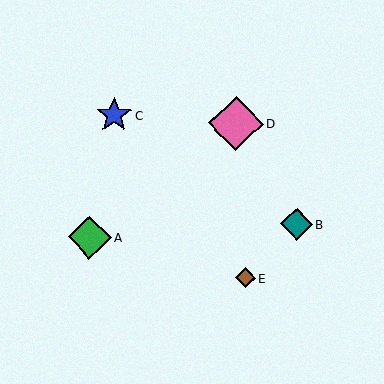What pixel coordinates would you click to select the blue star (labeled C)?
Click at (114, 115) to select the blue star C.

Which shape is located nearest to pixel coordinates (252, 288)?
The brown diamond (labeled E) at (245, 278) is nearest to that location.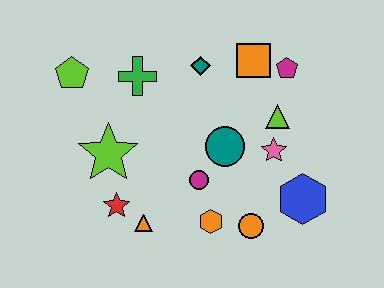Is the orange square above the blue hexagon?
Yes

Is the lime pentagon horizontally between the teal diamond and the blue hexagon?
No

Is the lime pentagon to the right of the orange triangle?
No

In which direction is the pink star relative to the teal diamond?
The pink star is below the teal diamond.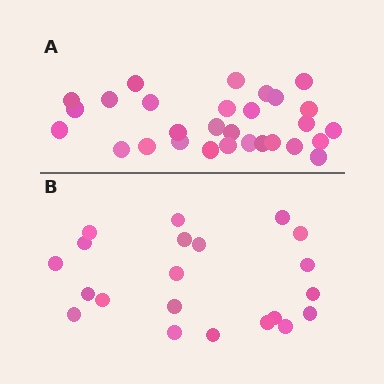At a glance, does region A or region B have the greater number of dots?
Region A (the top region) has more dots.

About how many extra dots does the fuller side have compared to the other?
Region A has roughly 8 or so more dots than region B.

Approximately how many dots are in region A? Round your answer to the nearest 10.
About 30 dots. (The exact count is 29, which rounds to 30.)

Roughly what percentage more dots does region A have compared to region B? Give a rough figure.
About 40% more.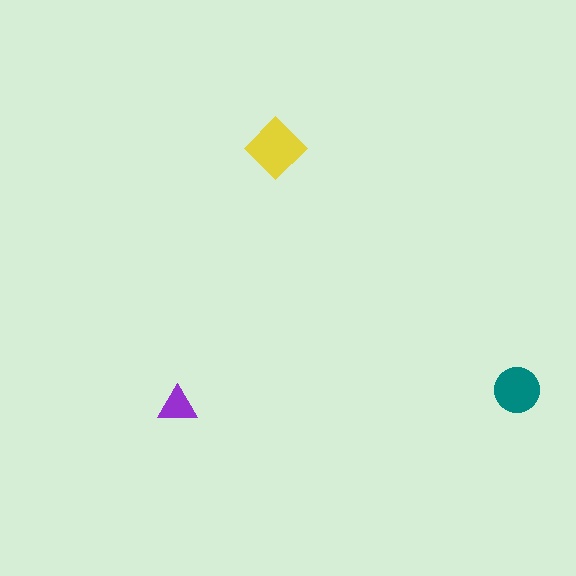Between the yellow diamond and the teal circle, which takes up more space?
The yellow diamond.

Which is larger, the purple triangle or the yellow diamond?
The yellow diamond.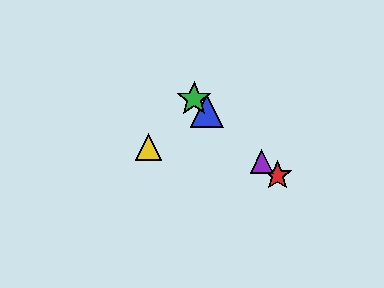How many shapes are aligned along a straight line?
4 shapes (the red star, the blue triangle, the green star, the purple triangle) are aligned along a straight line.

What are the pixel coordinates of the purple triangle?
The purple triangle is at (262, 161).